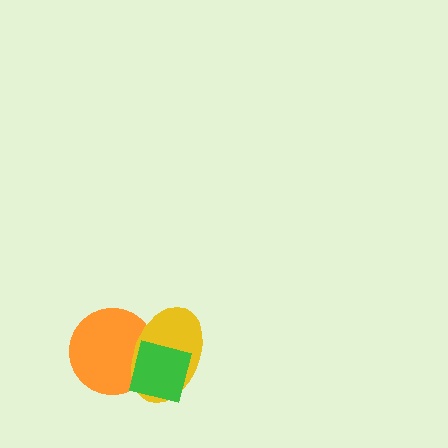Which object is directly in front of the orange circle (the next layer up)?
The yellow ellipse is directly in front of the orange circle.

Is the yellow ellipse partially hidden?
Yes, it is partially covered by another shape.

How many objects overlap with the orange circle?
2 objects overlap with the orange circle.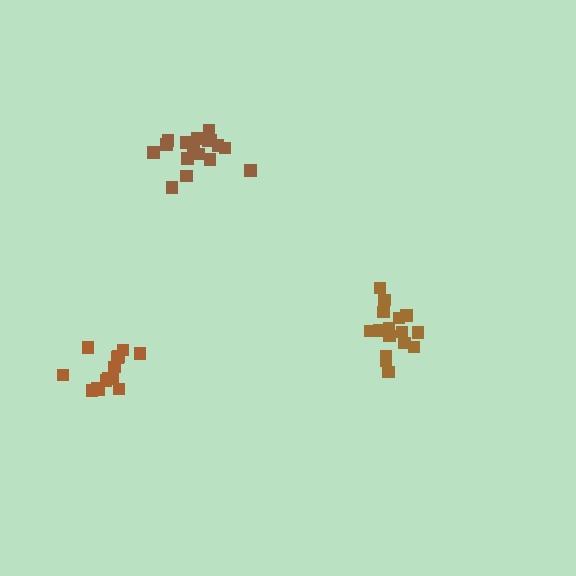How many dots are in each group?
Group 1: 17 dots, Group 2: 14 dots, Group 3: 17 dots (48 total).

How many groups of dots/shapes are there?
There are 3 groups.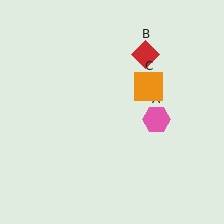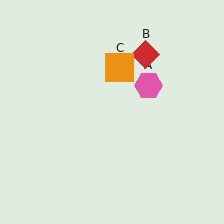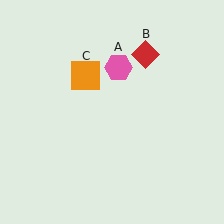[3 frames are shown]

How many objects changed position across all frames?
2 objects changed position: pink hexagon (object A), orange square (object C).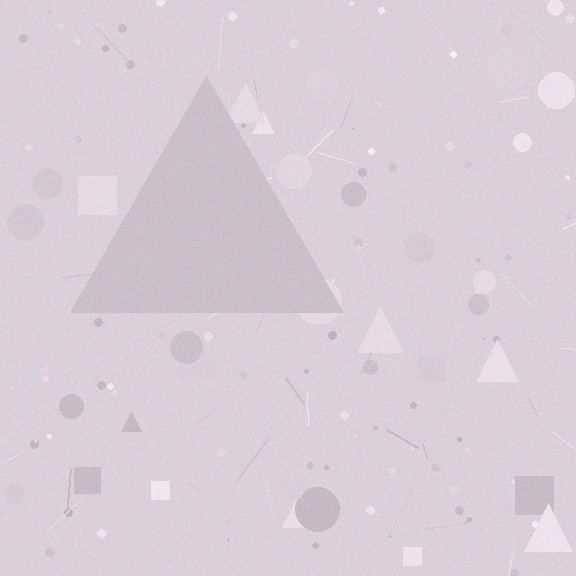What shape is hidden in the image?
A triangle is hidden in the image.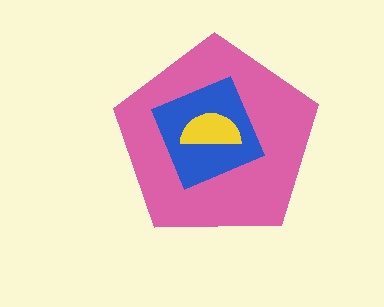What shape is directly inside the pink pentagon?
The blue diamond.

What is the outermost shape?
The pink pentagon.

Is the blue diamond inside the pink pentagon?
Yes.